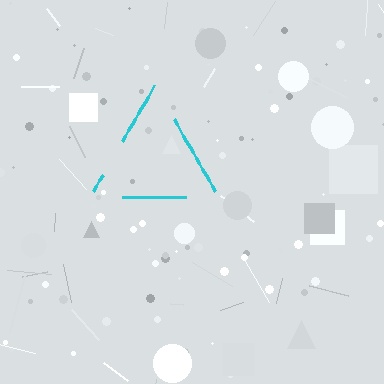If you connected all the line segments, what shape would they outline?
They would outline a triangle.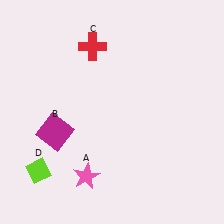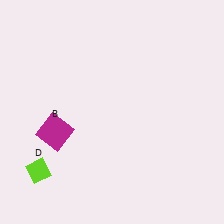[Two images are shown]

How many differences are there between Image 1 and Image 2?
There are 2 differences between the two images.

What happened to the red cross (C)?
The red cross (C) was removed in Image 2. It was in the top-left area of Image 1.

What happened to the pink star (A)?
The pink star (A) was removed in Image 2. It was in the bottom-left area of Image 1.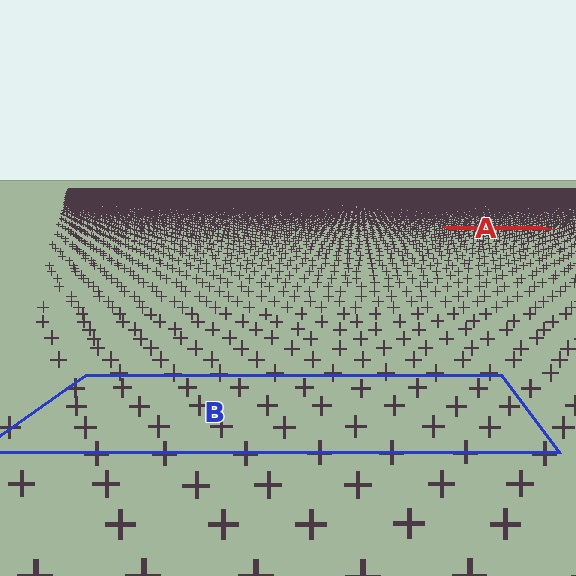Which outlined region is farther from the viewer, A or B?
Region A is farther from the viewer — the texture elements inside it appear smaller and more densely packed.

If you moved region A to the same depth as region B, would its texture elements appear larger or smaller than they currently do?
They would appear larger. At a closer depth, the same texture elements are projected at a bigger on-screen size.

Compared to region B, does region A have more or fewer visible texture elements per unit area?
Region A has more texture elements per unit area — they are packed more densely because it is farther away.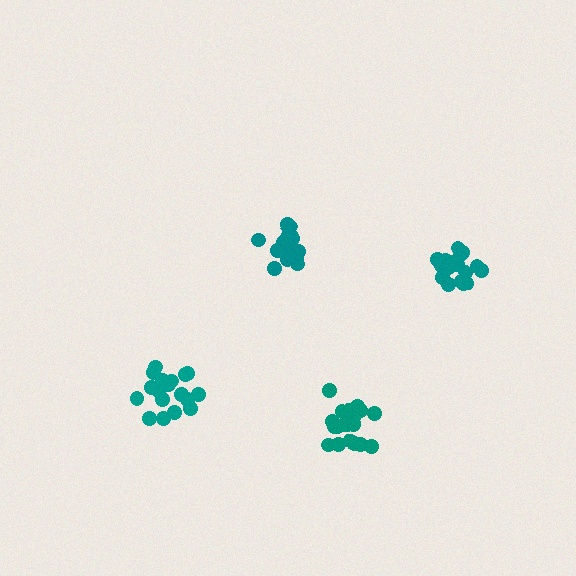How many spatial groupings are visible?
There are 4 spatial groupings.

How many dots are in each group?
Group 1: 21 dots, Group 2: 17 dots, Group 3: 19 dots, Group 4: 18 dots (75 total).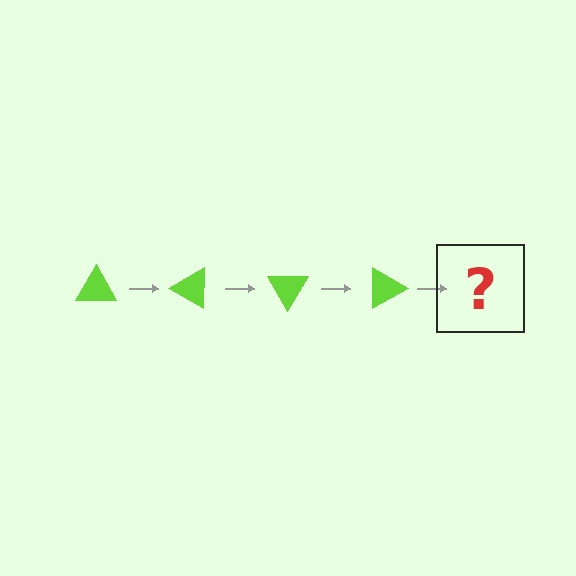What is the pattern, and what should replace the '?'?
The pattern is that the triangle rotates 30 degrees each step. The '?' should be a lime triangle rotated 120 degrees.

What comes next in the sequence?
The next element should be a lime triangle rotated 120 degrees.